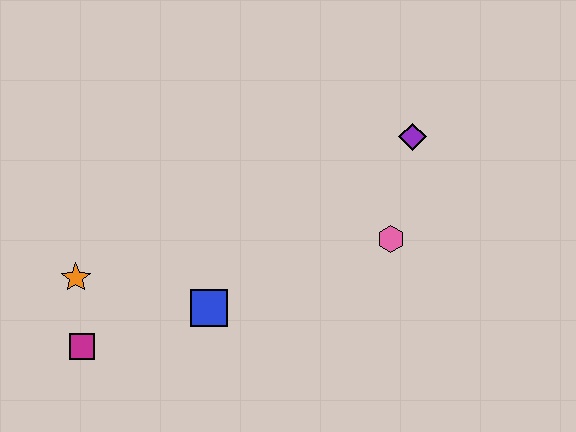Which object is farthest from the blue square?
The purple diamond is farthest from the blue square.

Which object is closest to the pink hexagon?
The purple diamond is closest to the pink hexagon.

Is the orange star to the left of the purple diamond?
Yes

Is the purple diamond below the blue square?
No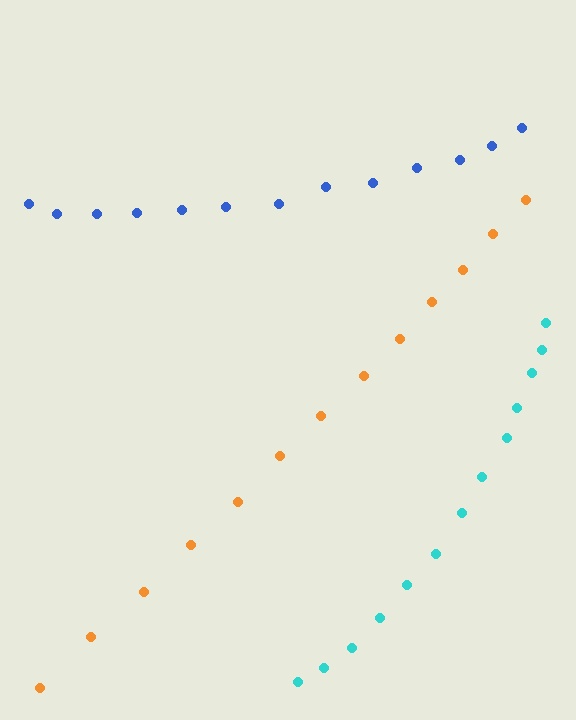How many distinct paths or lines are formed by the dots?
There are 3 distinct paths.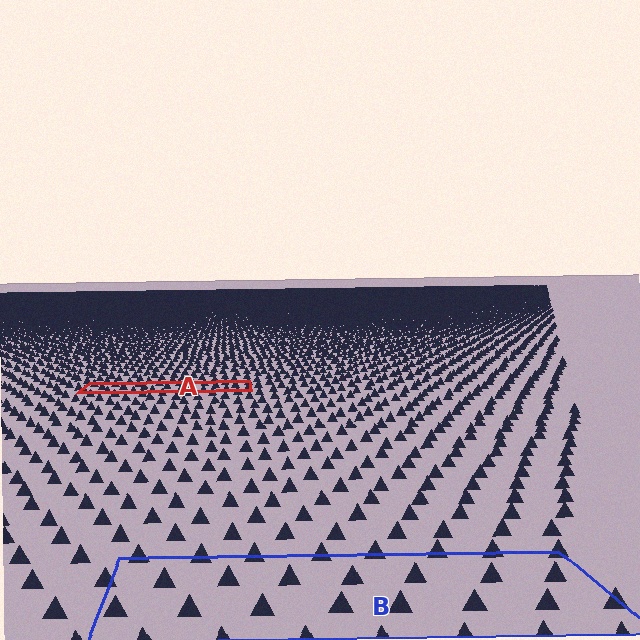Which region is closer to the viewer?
Region B is closer. The texture elements there are larger and more spread out.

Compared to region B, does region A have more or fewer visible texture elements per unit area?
Region A has more texture elements per unit area — they are packed more densely because it is farther away.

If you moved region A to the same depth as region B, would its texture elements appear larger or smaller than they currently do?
They would appear larger. At a closer depth, the same texture elements are projected at a bigger on-screen size.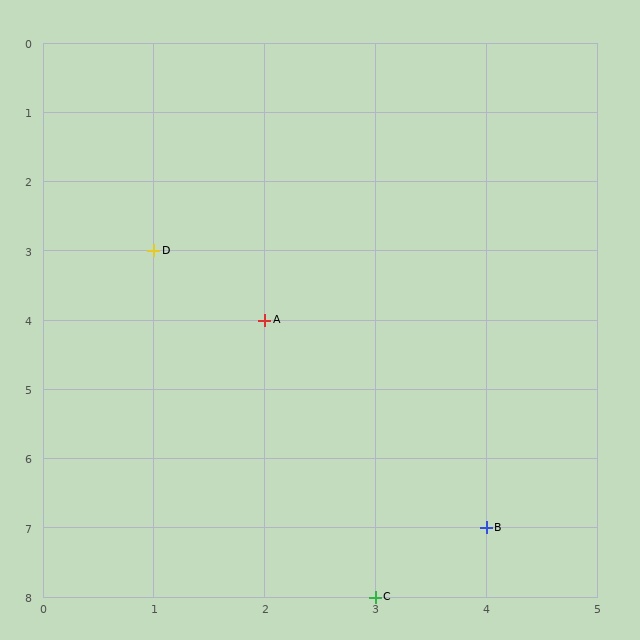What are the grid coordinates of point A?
Point A is at grid coordinates (2, 4).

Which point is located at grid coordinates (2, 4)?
Point A is at (2, 4).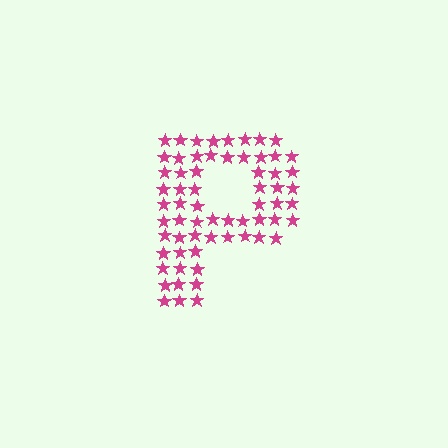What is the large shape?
The large shape is the letter P.